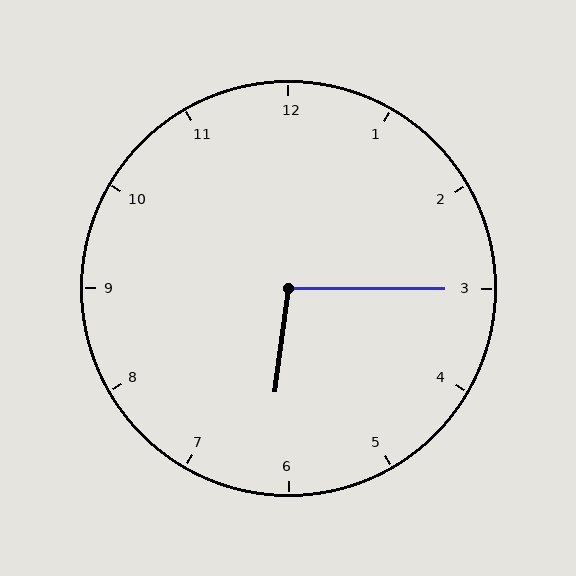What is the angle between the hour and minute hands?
Approximately 98 degrees.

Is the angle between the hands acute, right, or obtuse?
It is obtuse.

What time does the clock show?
6:15.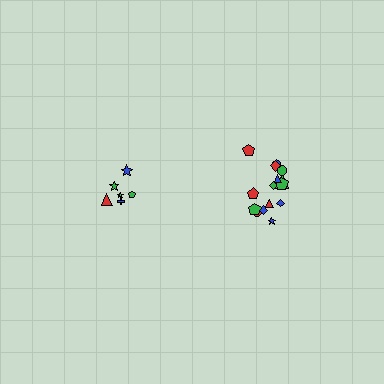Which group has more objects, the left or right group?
The right group.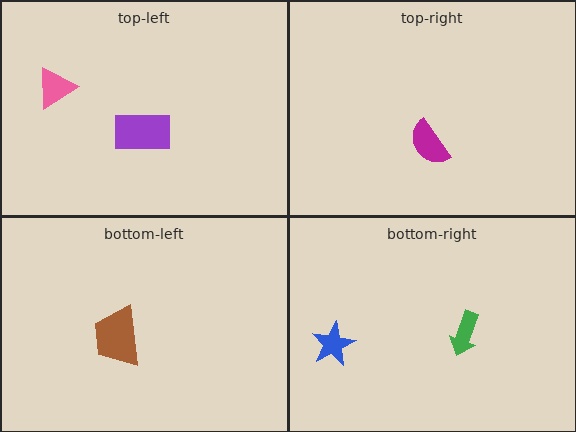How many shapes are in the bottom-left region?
1.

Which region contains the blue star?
The bottom-right region.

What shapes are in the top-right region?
The magenta semicircle.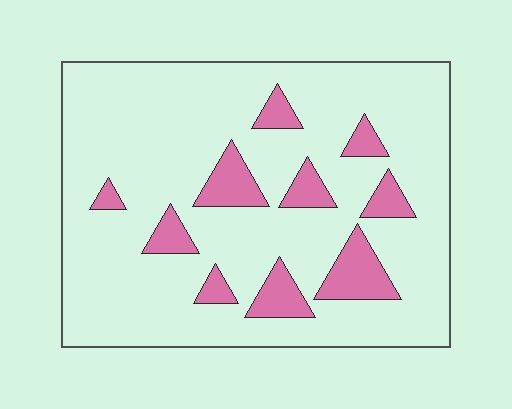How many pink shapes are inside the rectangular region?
10.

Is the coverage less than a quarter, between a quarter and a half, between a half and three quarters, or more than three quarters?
Less than a quarter.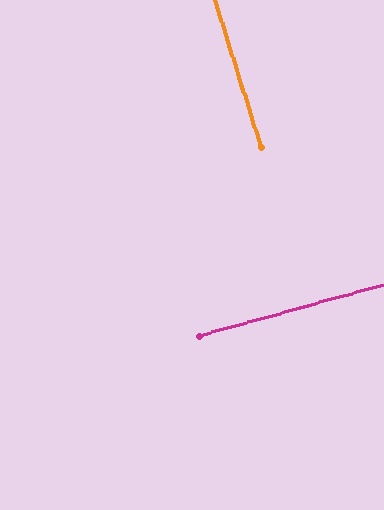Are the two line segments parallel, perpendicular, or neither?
Perpendicular — they meet at approximately 88°.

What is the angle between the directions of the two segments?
Approximately 88 degrees.